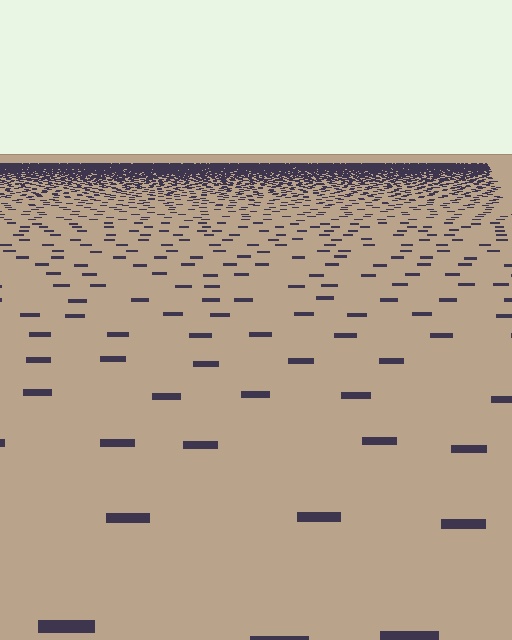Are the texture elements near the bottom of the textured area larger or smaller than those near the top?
Larger. Near the bottom, elements are closer to the viewer and appear at a bigger on-screen size.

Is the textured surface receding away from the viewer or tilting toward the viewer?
The surface is receding away from the viewer. Texture elements get smaller and denser toward the top.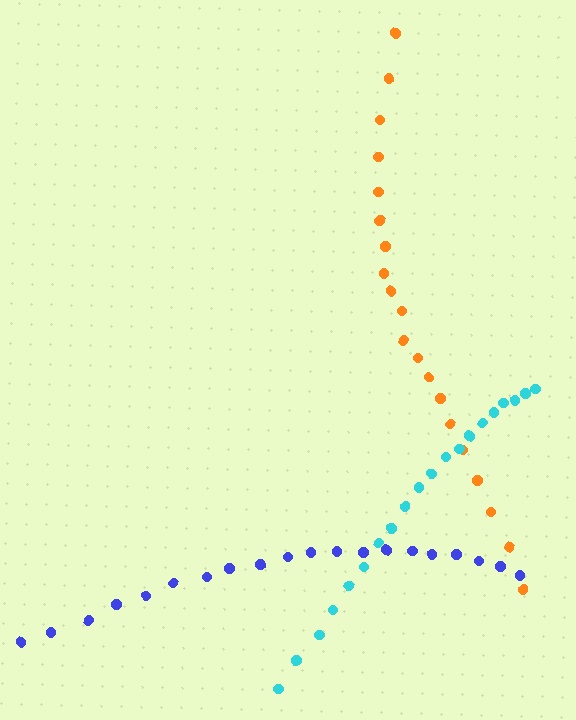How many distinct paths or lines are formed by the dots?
There are 3 distinct paths.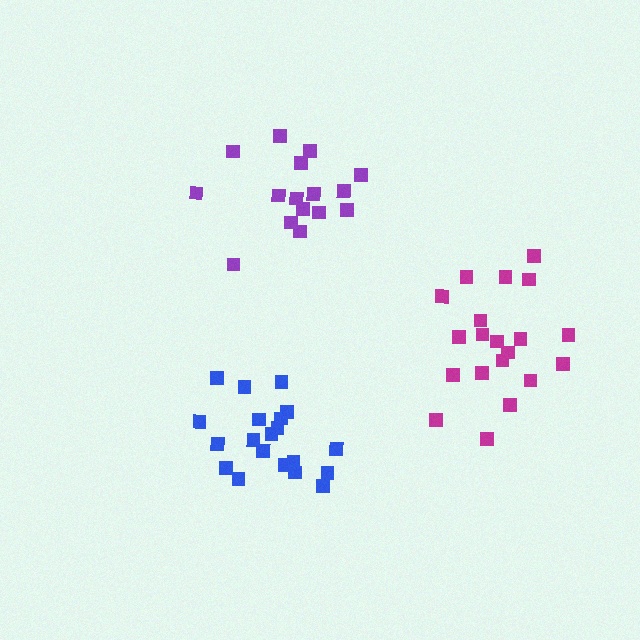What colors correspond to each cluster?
The clusters are colored: blue, purple, magenta.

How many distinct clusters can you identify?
There are 3 distinct clusters.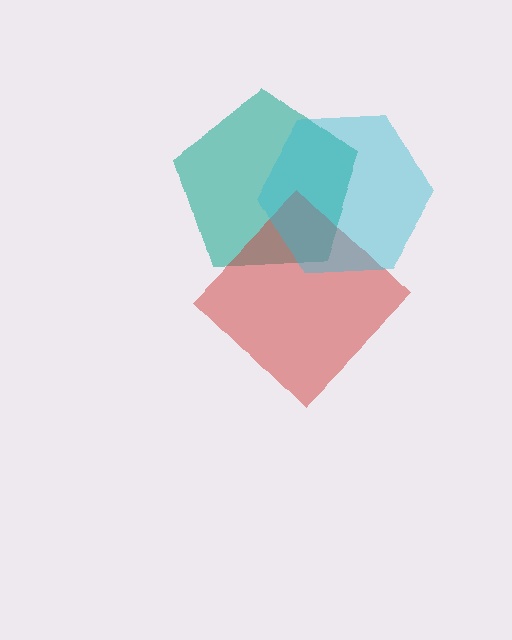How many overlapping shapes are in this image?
There are 3 overlapping shapes in the image.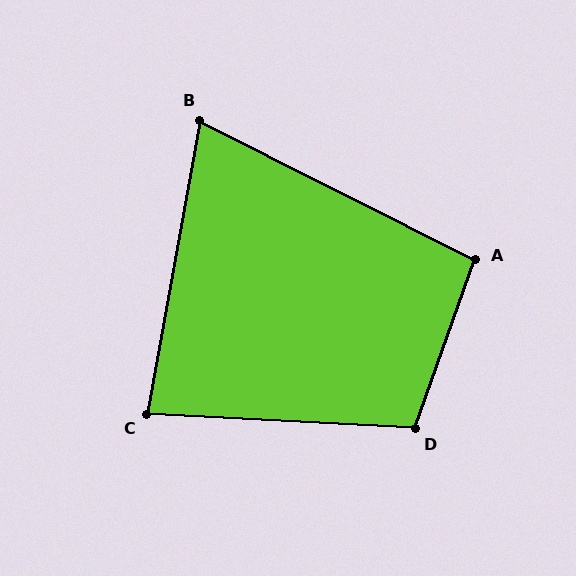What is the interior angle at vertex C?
Approximately 83 degrees (acute).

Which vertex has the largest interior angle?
D, at approximately 106 degrees.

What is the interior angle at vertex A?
Approximately 97 degrees (obtuse).